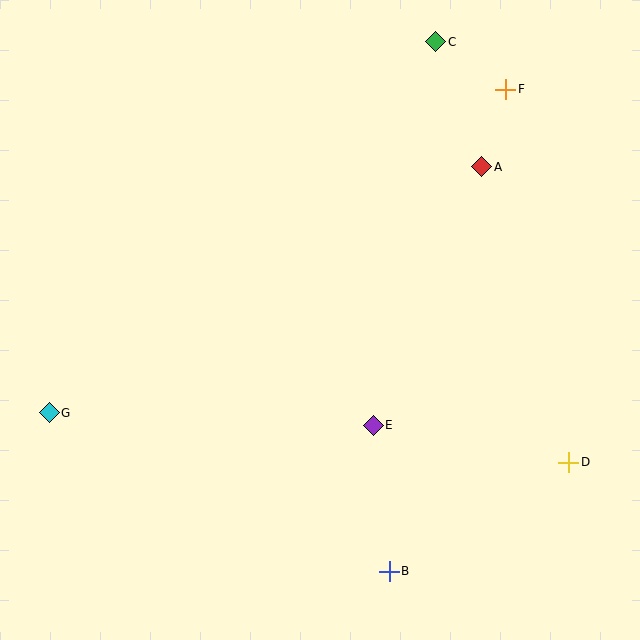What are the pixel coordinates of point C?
Point C is at (436, 42).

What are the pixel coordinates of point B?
Point B is at (389, 571).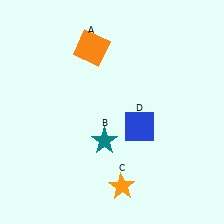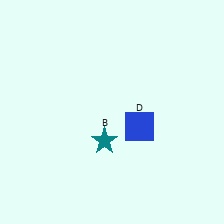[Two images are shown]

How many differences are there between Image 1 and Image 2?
There are 2 differences between the two images.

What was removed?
The orange square (A), the orange star (C) were removed in Image 2.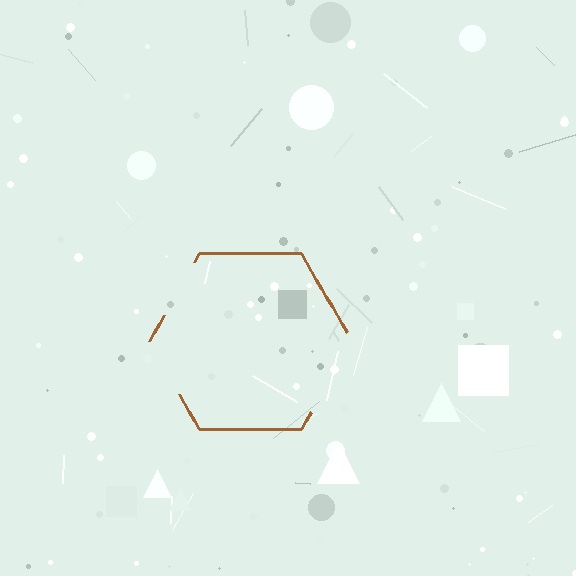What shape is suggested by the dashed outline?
The dashed outline suggests a hexagon.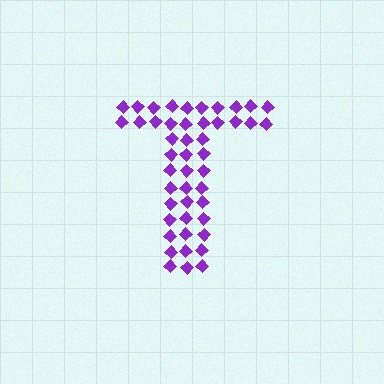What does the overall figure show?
The overall figure shows the letter T.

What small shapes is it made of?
It is made of small diamonds.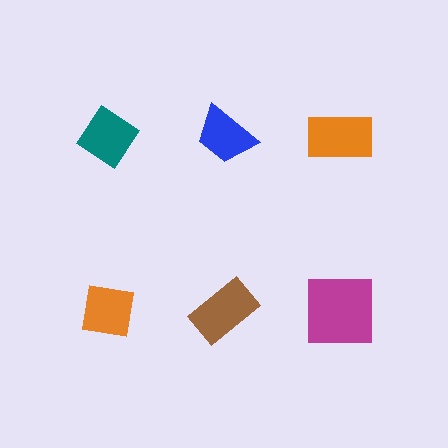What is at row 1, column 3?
An orange rectangle.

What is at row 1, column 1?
A teal diamond.